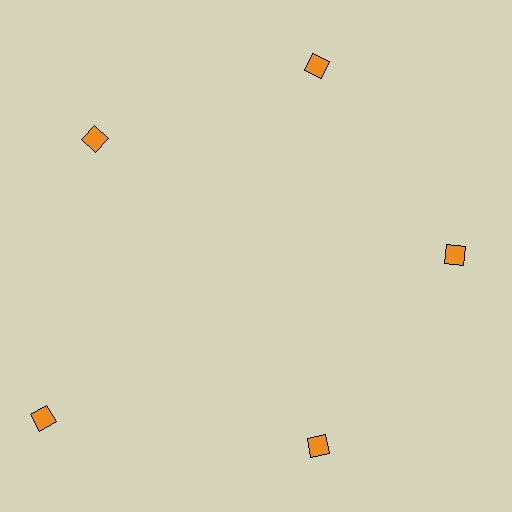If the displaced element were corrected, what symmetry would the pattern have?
It would have 5-fold rotational symmetry — the pattern would map onto itself every 72 degrees.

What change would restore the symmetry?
The symmetry would be restored by moving it inward, back onto the ring so that all 5 diamonds sit at equal angles and equal distance from the center.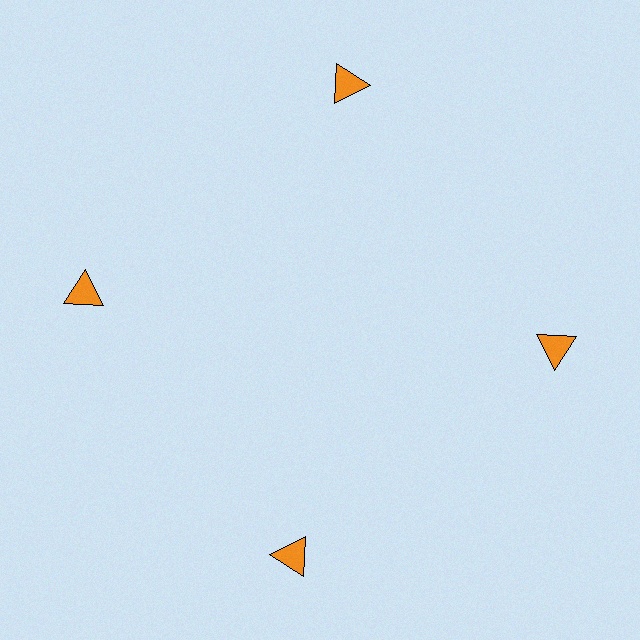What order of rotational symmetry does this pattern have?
This pattern has 4-fold rotational symmetry.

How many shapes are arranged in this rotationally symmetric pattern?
There are 4 shapes, arranged in 4 groups of 1.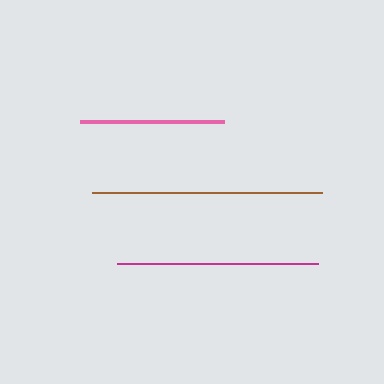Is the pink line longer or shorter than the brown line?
The brown line is longer than the pink line.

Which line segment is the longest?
The brown line is the longest at approximately 231 pixels.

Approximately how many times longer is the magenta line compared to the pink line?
The magenta line is approximately 1.4 times the length of the pink line.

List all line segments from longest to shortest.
From longest to shortest: brown, magenta, pink.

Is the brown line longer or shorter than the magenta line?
The brown line is longer than the magenta line.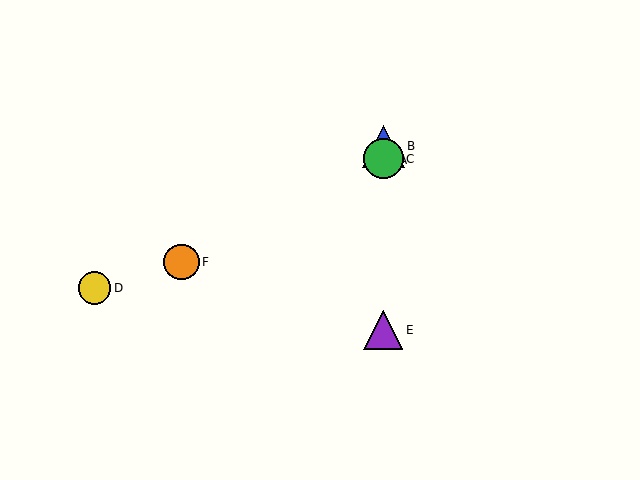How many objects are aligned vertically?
4 objects (A, B, C, E) are aligned vertically.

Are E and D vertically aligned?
No, E is at x≈383 and D is at x≈94.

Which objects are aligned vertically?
Objects A, B, C, E are aligned vertically.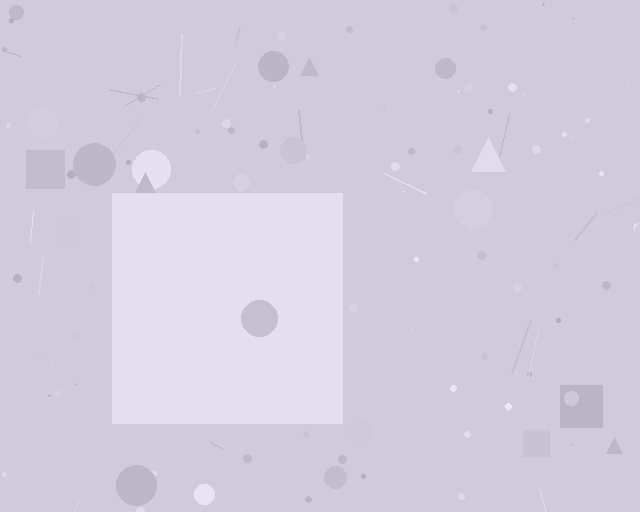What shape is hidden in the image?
A square is hidden in the image.